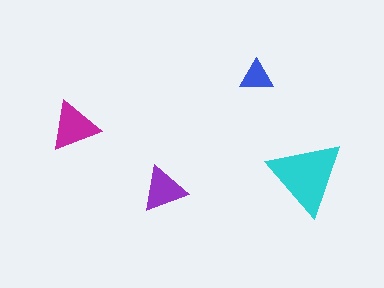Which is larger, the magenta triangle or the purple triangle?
The magenta one.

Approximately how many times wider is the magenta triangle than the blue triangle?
About 1.5 times wider.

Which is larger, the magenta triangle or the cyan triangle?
The cyan one.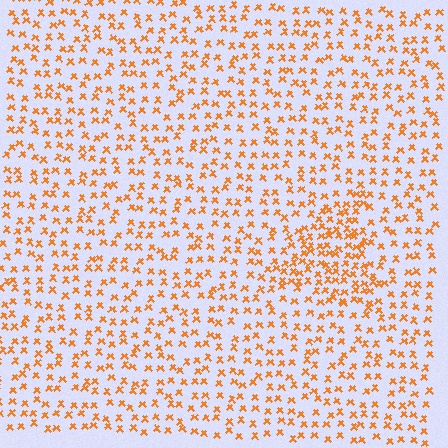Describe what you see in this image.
The image contains small orange elements arranged at two different densities. A triangle-shaped region is visible where the elements are more densely packed than the surrounding area.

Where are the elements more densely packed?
The elements are more densely packed inside the triangle boundary.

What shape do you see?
I see a triangle.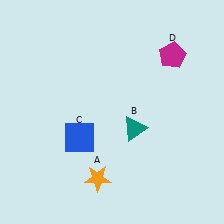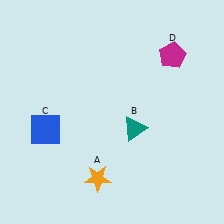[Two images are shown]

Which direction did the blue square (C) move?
The blue square (C) moved left.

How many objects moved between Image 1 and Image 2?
1 object moved between the two images.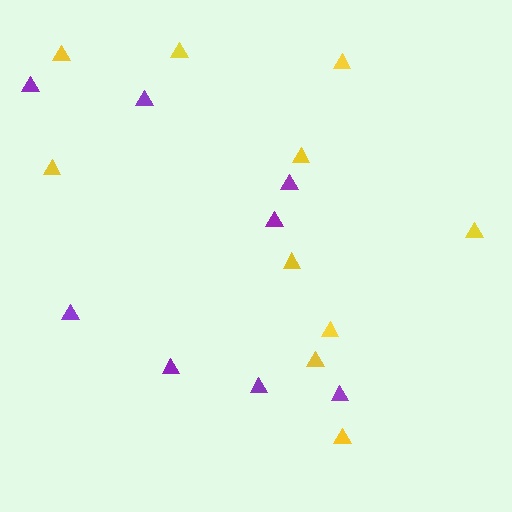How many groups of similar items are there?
There are 2 groups: one group of yellow triangles (10) and one group of purple triangles (8).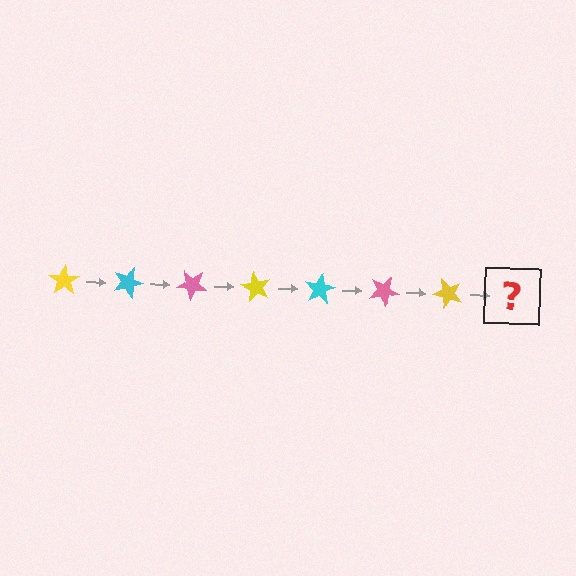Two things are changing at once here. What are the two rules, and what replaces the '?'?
The two rules are that it rotates 20 degrees each step and the color cycles through yellow, cyan, and pink. The '?' should be a cyan star, rotated 140 degrees from the start.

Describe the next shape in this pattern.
It should be a cyan star, rotated 140 degrees from the start.